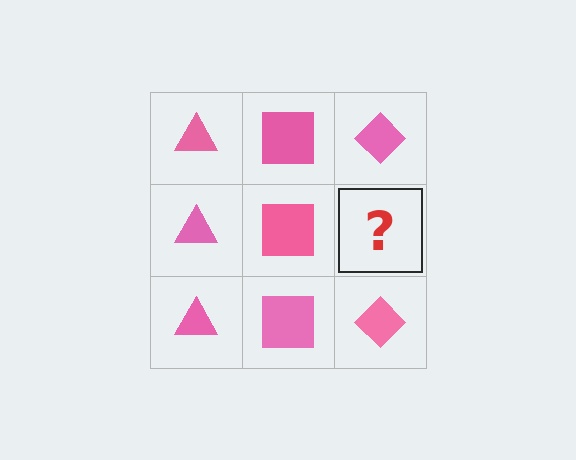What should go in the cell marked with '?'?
The missing cell should contain a pink diamond.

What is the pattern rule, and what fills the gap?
The rule is that each column has a consistent shape. The gap should be filled with a pink diamond.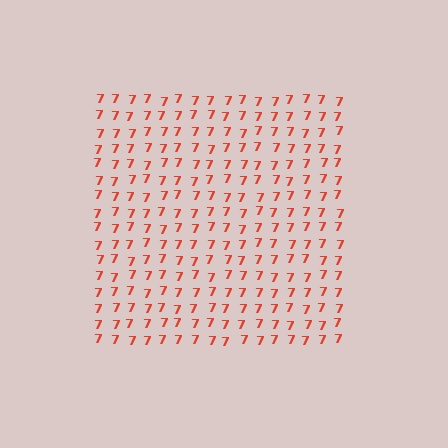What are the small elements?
The small elements are digit 7's.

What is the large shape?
The large shape is a square.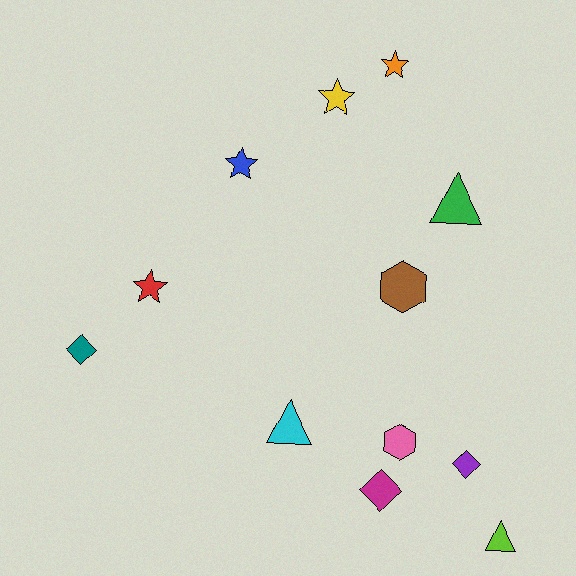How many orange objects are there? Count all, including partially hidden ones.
There is 1 orange object.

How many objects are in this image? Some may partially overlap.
There are 12 objects.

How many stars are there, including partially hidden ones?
There are 4 stars.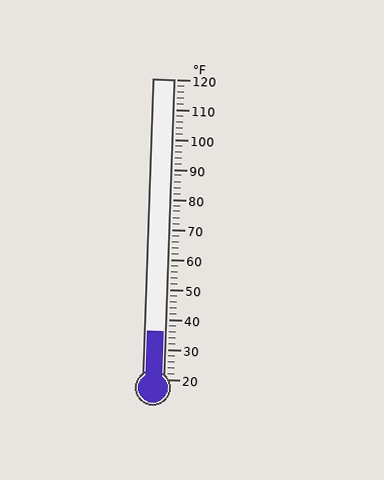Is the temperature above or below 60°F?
The temperature is below 60°F.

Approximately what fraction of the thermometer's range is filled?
The thermometer is filled to approximately 15% of its range.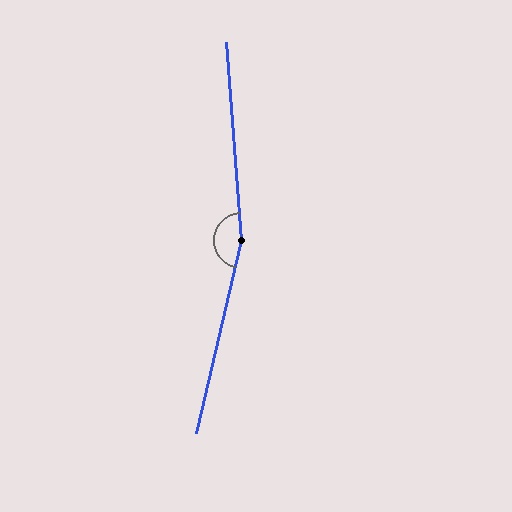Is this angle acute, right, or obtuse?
It is obtuse.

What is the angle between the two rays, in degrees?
Approximately 162 degrees.